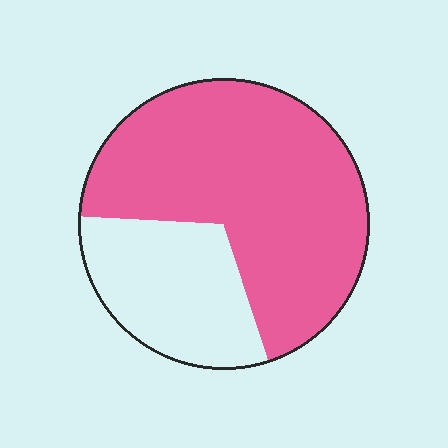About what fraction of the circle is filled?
About two thirds (2/3).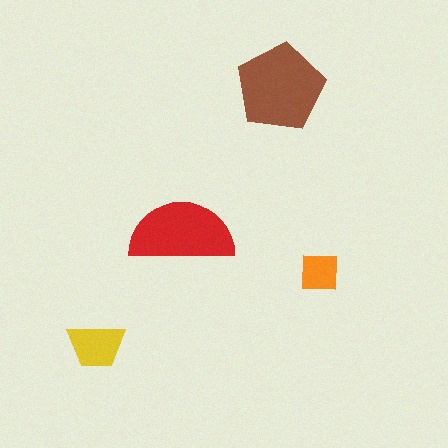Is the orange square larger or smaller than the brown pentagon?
Smaller.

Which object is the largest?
The brown pentagon.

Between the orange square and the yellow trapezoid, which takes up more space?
The yellow trapezoid.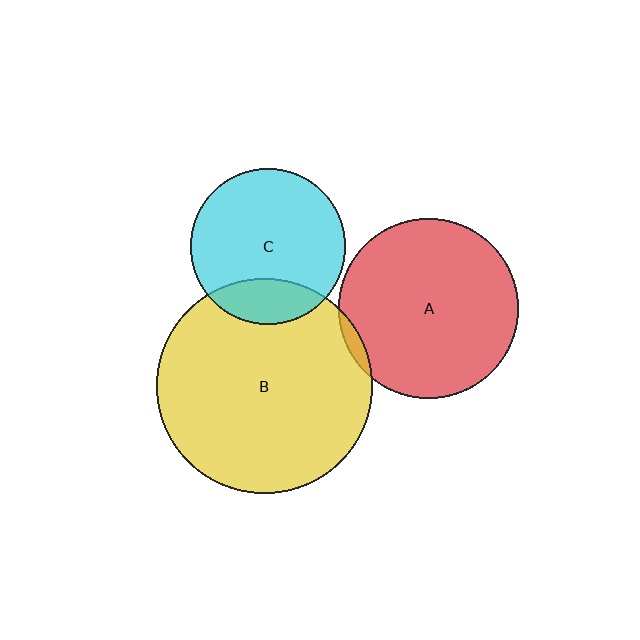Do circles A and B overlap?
Yes.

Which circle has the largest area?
Circle B (yellow).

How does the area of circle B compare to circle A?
Approximately 1.4 times.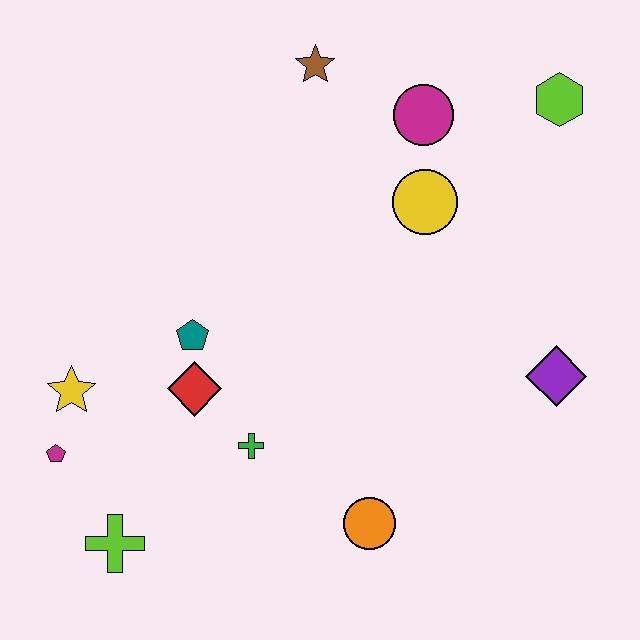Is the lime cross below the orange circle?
Yes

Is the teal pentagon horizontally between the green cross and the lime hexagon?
No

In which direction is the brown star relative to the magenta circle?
The brown star is to the left of the magenta circle.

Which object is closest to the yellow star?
The magenta pentagon is closest to the yellow star.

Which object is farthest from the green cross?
The lime hexagon is farthest from the green cross.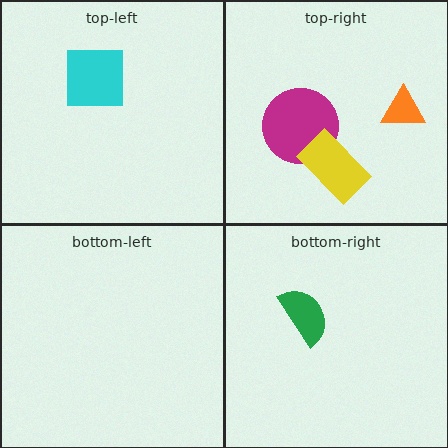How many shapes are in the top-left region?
1.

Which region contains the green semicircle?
The bottom-right region.